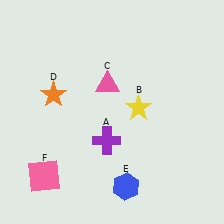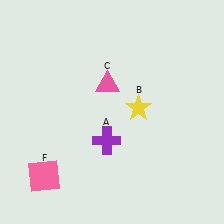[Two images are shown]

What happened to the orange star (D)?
The orange star (D) was removed in Image 2. It was in the top-left area of Image 1.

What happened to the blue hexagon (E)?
The blue hexagon (E) was removed in Image 2. It was in the bottom-right area of Image 1.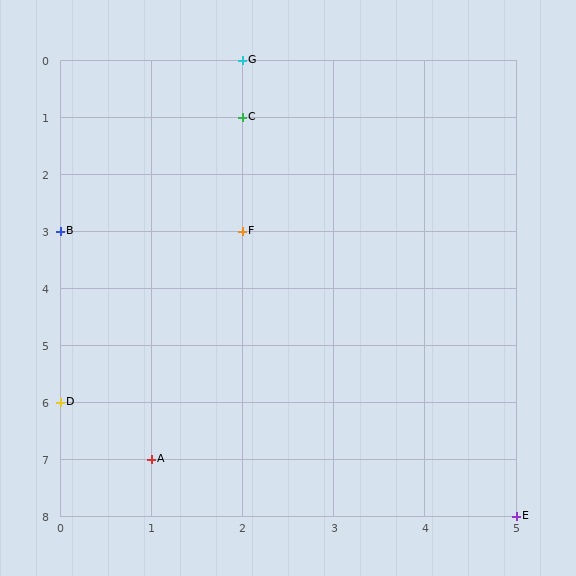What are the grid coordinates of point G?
Point G is at grid coordinates (2, 0).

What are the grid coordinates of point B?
Point B is at grid coordinates (0, 3).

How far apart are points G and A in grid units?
Points G and A are 1 column and 7 rows apart (about 7.1 grid units diagonally).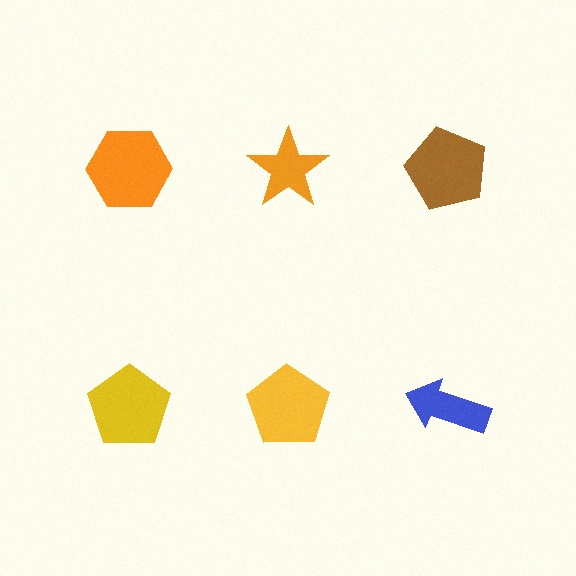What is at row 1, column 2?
An orange star.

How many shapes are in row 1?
3 shapes.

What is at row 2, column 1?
A yellow pentagon.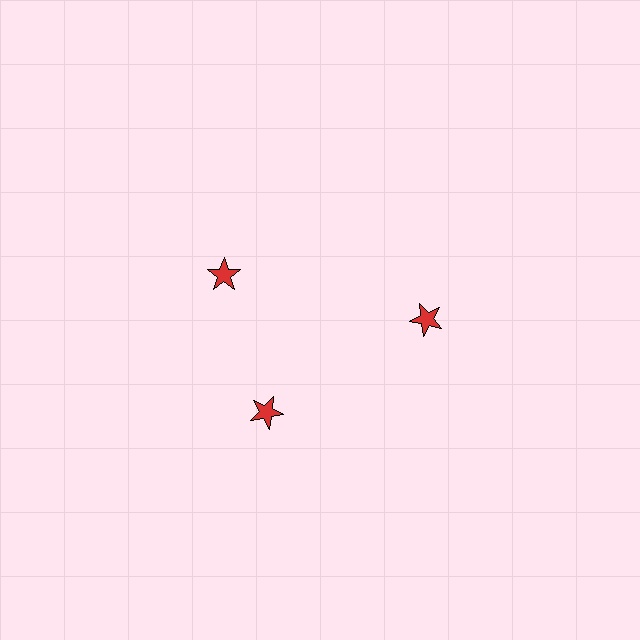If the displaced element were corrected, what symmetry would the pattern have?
It would have 3-fold rotational symmetry — the pattern would map onto itself every 120 degrees.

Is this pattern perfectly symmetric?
No. The 3 red stars are arranged in a ring, but one element near the 11 o'clock position is rotated out of alignment along the ring, breaking the 3-fold rotational symmetry.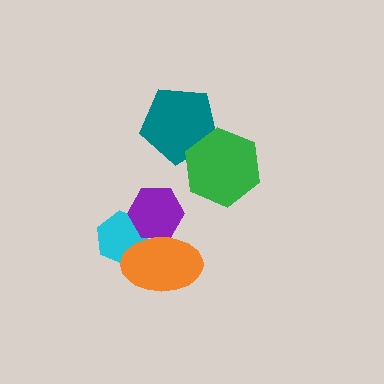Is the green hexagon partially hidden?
No, no other shape covers it.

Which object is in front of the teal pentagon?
The green hexagon is in front of the teal pentagon.